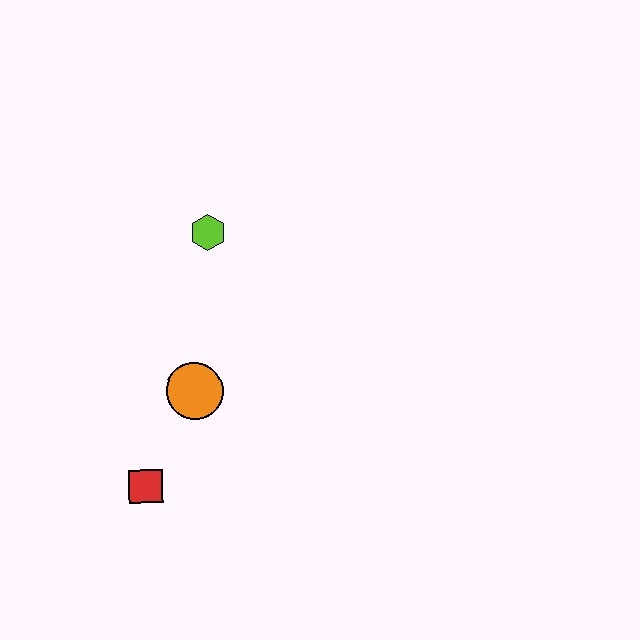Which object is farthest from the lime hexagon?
The red square is farthest from the lime hexagon.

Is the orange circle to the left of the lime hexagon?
Yes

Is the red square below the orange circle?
Yes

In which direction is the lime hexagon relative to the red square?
The lime hexagon is above the red square.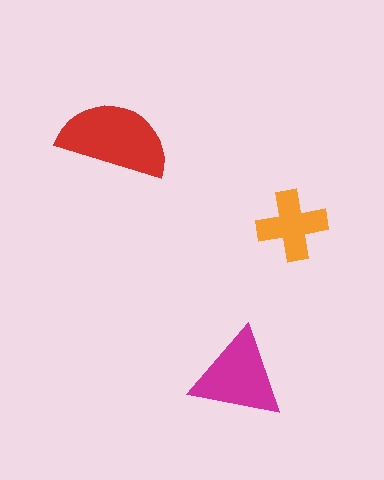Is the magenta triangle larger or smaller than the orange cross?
Larger.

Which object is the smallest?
The orange cross.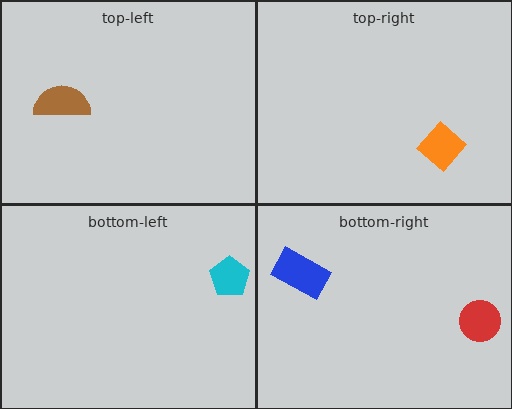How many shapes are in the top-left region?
1.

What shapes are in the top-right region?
The orange diamond.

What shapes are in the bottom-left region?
The cyan pentagon.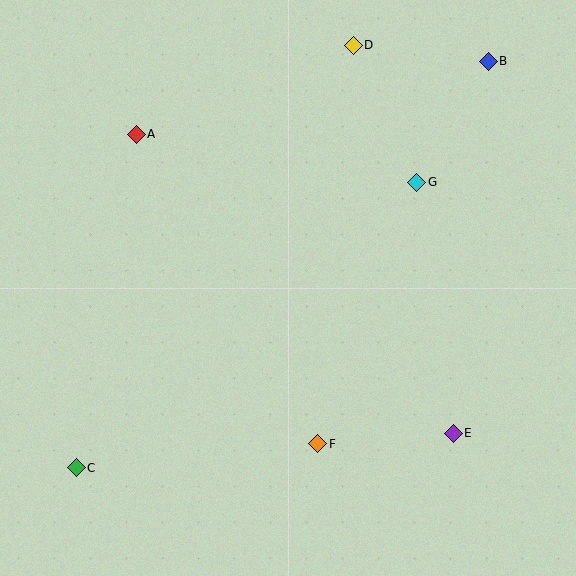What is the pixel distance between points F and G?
The distance between F and G is 280 pixels.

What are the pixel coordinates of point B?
Point B is at (488, 61).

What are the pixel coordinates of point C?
Point C is at (76, 468).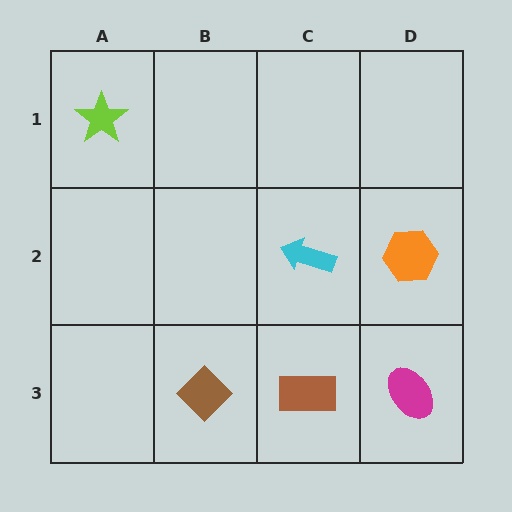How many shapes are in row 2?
2 shapes.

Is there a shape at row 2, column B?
No, that cell is empty.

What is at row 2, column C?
A cyan arrow.